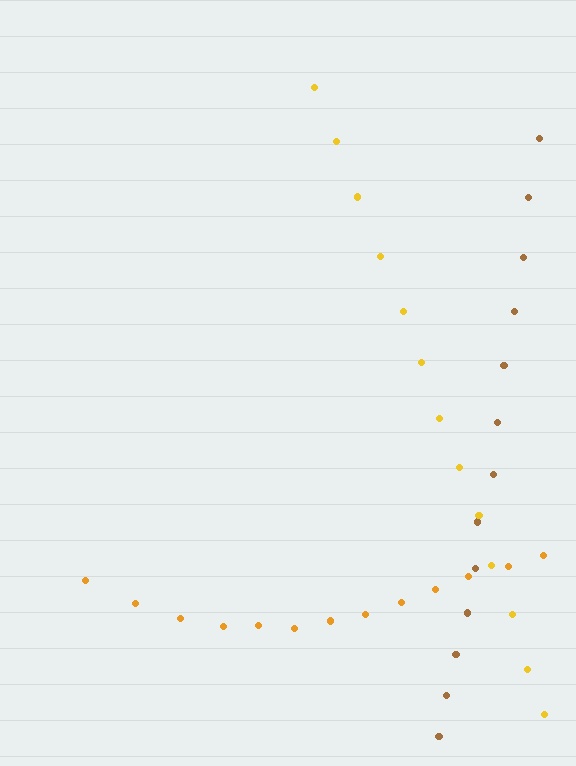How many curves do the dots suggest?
There are 3 distinct paths.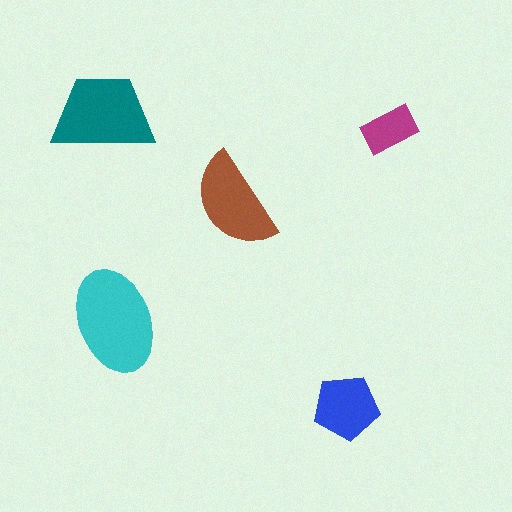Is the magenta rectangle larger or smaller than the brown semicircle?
Smaller.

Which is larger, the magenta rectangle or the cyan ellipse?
The cyan ellipse.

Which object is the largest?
The cyan ellipse.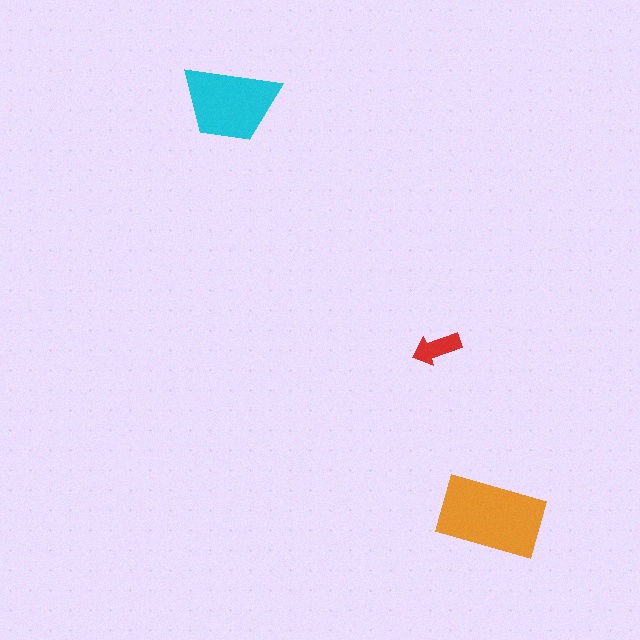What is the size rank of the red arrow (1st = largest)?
3rd.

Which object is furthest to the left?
The cyan trapezoid is leftmost.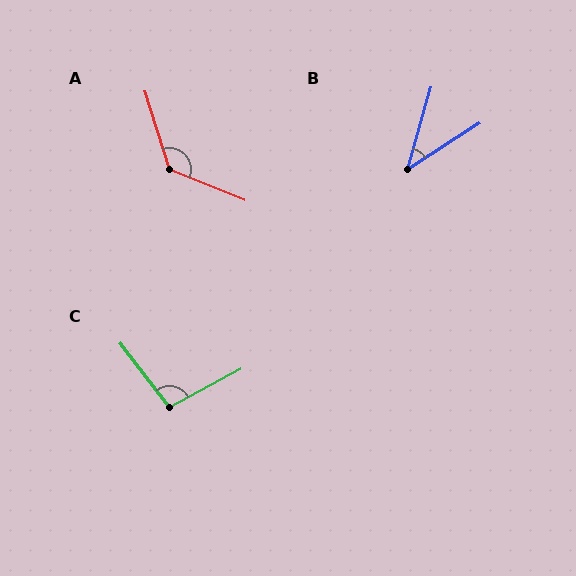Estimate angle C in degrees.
Approximately 99 degrees.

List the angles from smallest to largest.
B (42°), C (99°), A (129°).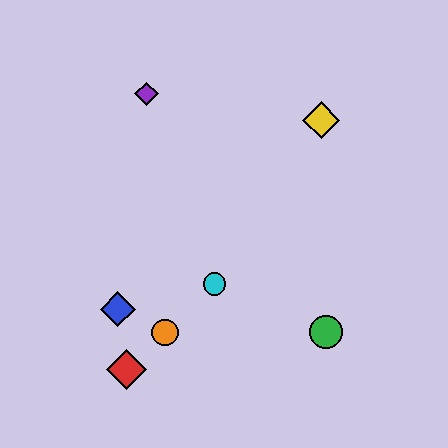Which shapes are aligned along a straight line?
The red diamond, the orange circle, the cyan circle are aligned along a straight line.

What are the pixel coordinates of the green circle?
The green circle is at (326, 332).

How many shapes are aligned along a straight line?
3 shapes (the red diamond, the orange circle, the cyan circle) are aligned along a straight line.